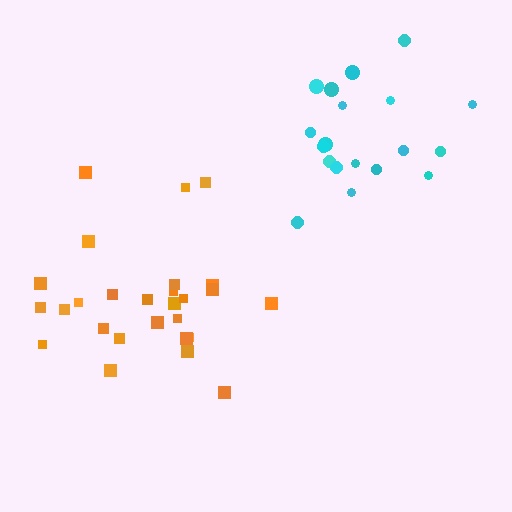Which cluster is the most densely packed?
Orange.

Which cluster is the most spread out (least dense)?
Cyan.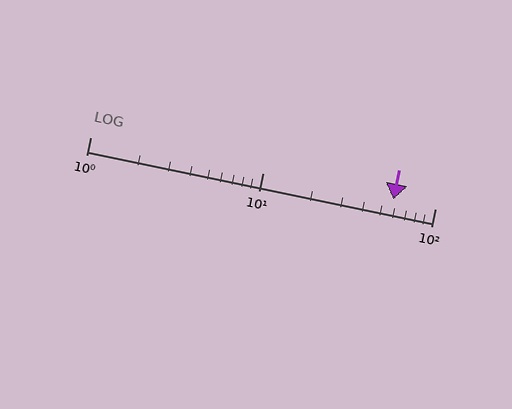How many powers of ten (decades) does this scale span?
The scale spans 2 decades, from 1 to 100.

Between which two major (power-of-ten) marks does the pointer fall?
The pointer is between 10 and 100.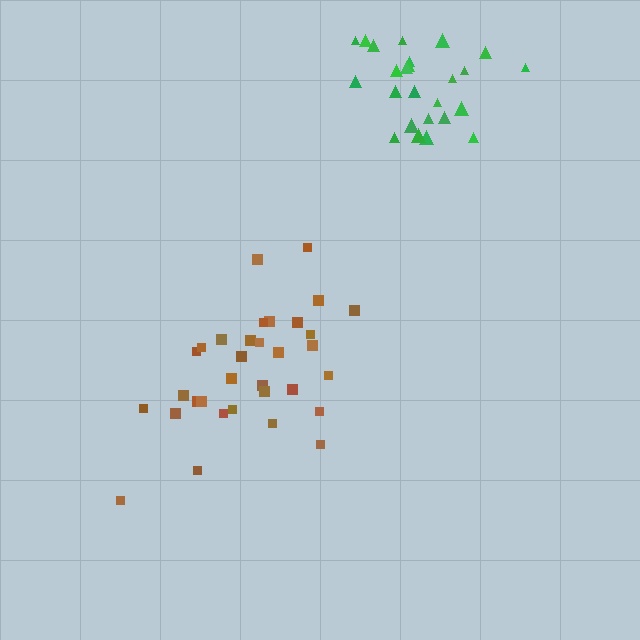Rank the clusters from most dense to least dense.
green, brown.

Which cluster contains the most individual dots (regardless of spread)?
Brown (33).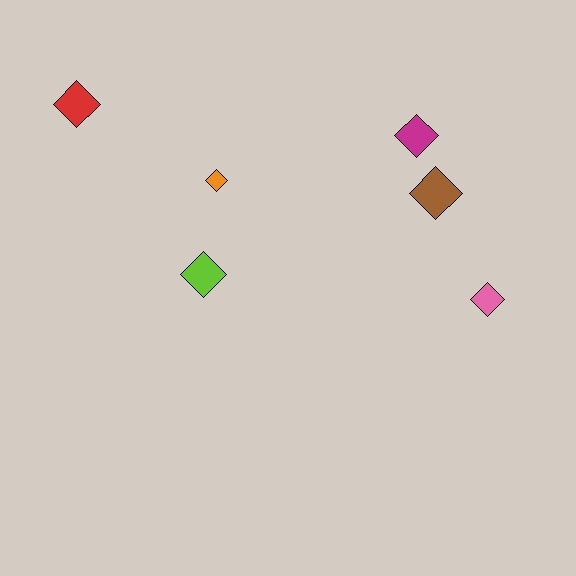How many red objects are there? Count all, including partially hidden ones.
There is 1 red object.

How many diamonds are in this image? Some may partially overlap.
There are 6 diamonds.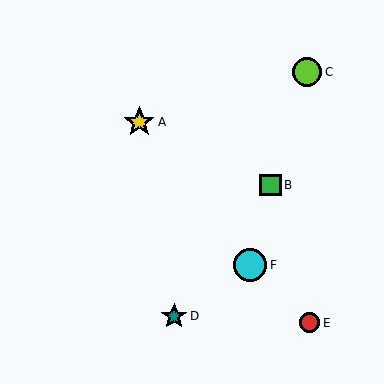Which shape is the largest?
The cyan circle (labeled F) is the largest.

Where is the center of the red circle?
The center of the red circle is at (310, 323).